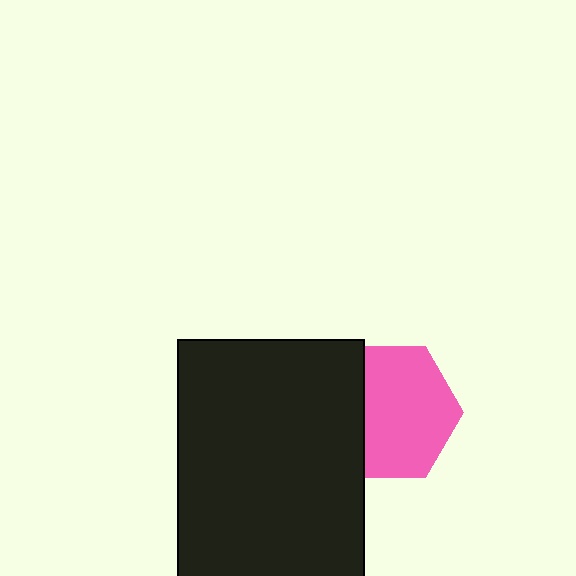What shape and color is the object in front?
The object in front is a black rectangle.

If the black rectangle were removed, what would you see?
You would see the complete pink hexagon.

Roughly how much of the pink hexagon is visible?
Most of it is visible (roughly 70%).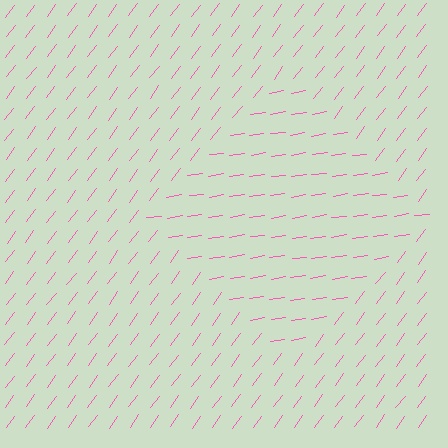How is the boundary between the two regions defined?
The boundary is defined purely by a change in line orientation (approximately 45 degrees difference). All lines are the same color and thickness.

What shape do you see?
I see a diamond.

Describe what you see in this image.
The image is filled with small pink line segments. A diamond region in the image has lines oriented differently from the surrounding lines, creating a visible texture boundary.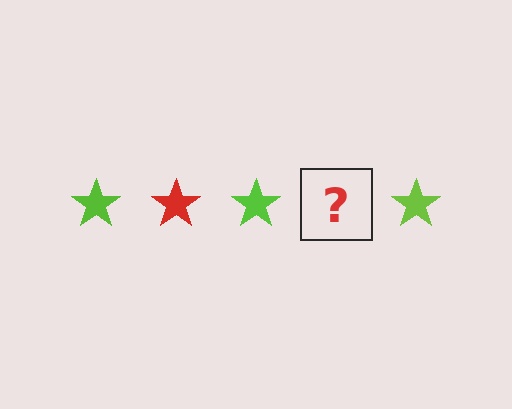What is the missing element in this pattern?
The missing element is a red star.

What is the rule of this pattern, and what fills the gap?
The rule is that the pattern cycles through lime, red stars. The gap should be filled with a red star.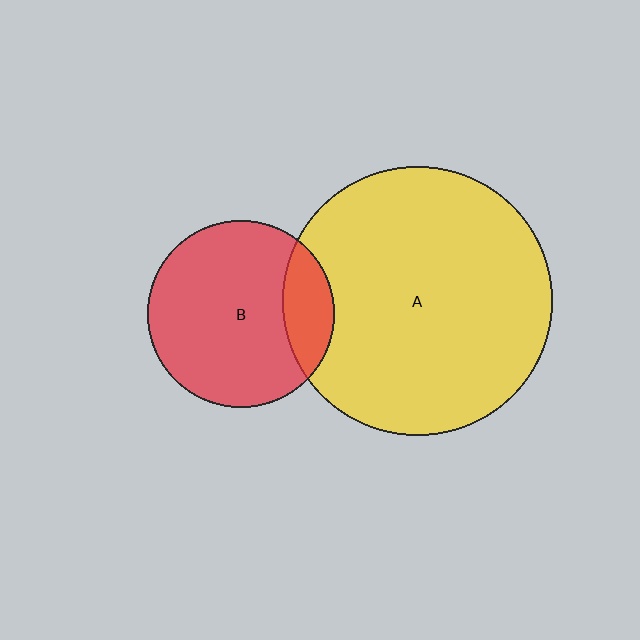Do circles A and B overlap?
Yes.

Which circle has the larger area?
Circle A (yellow).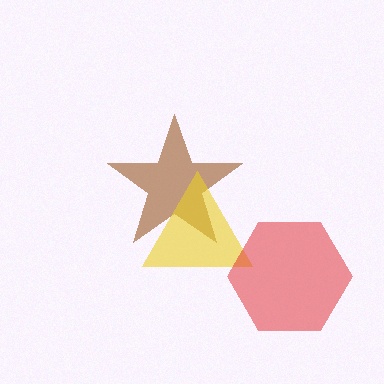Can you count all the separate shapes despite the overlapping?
Yes, there are 3 separate shapes.